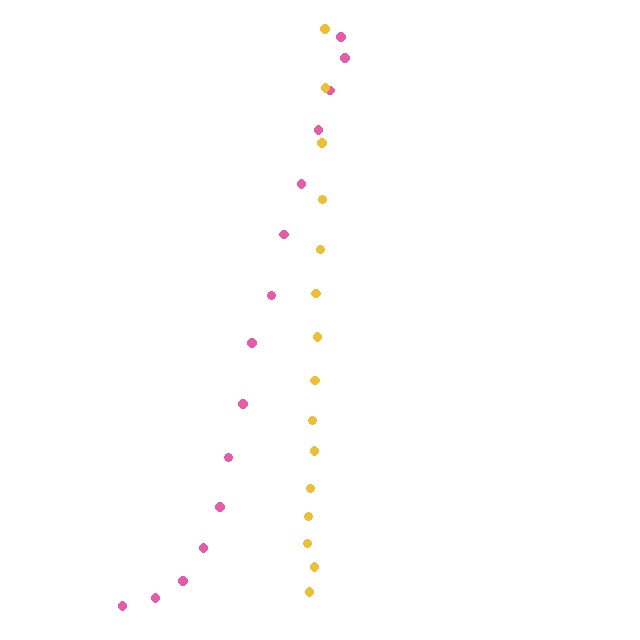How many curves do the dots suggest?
There are 2 distinct paths.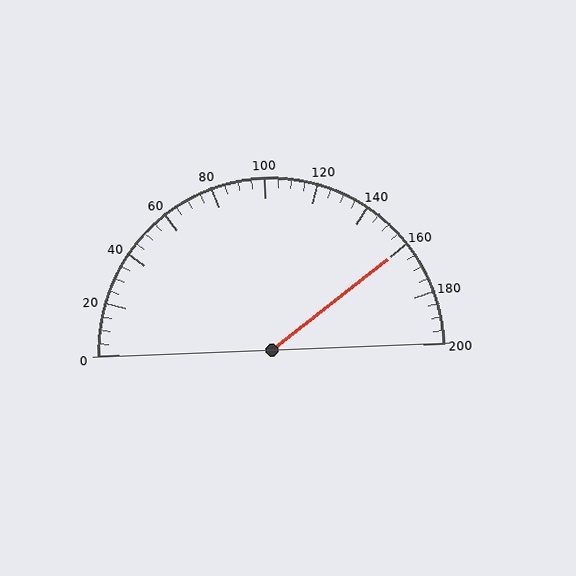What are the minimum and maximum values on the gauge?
The gauge ranges from 0 to 200.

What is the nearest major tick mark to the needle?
The nearest major tick mark is 160.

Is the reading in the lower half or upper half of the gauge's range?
The reading is in the upper half of the range (0 to 200).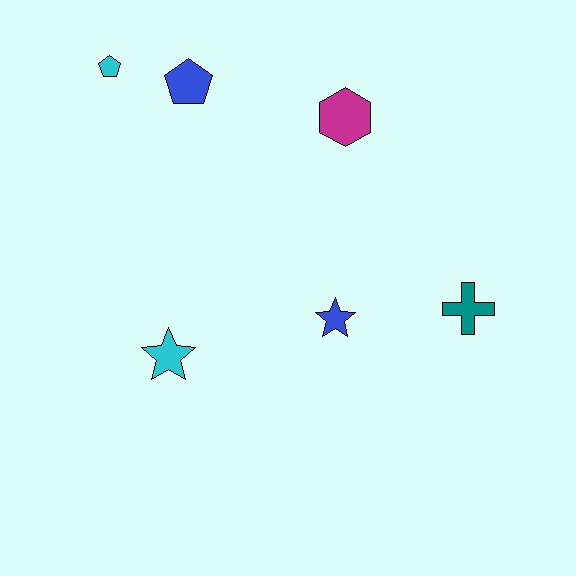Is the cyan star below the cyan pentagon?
Yes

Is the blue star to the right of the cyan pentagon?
Yes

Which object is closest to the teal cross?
The blue star is closest to the teal cross.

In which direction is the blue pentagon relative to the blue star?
The blue pentagon is above the blue star.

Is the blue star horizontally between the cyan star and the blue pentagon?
No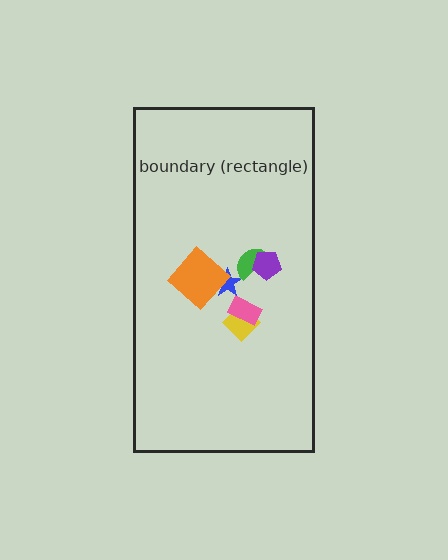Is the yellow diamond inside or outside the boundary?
Inside.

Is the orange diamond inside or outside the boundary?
Inside.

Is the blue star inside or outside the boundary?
Inside.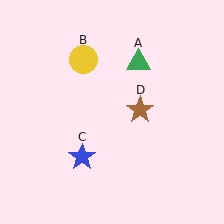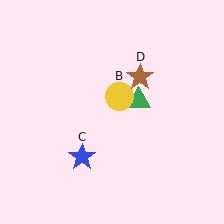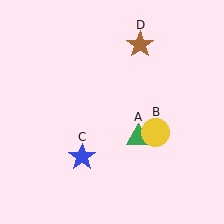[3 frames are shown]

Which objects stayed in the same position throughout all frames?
Blue star (object C) remained stationary.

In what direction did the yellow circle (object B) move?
The yellow circle (object B) moved down and to the right.